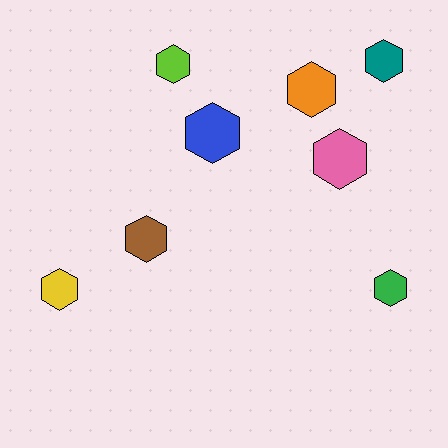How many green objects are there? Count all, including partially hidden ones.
There is 1 green object.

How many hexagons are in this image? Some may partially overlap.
There are 8 hexagons.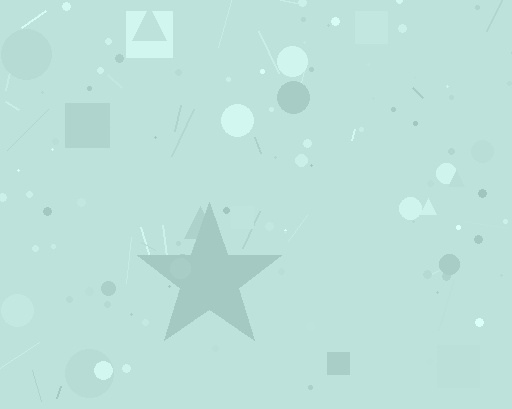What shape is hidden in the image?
A star is hidden in the image.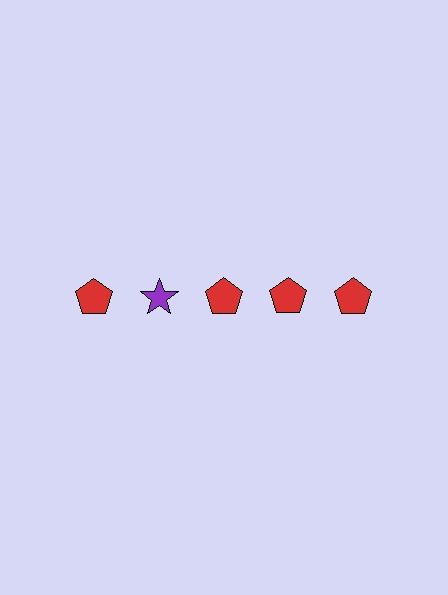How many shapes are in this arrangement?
There are 5 shapes arranged in a grid pattern.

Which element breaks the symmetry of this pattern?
The purple star in the top row, second from left column breaks the symmetry. All other shapes are red pentagons.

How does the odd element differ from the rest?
It differs in both color (purple instead of red) and shape (star instead of pentagon).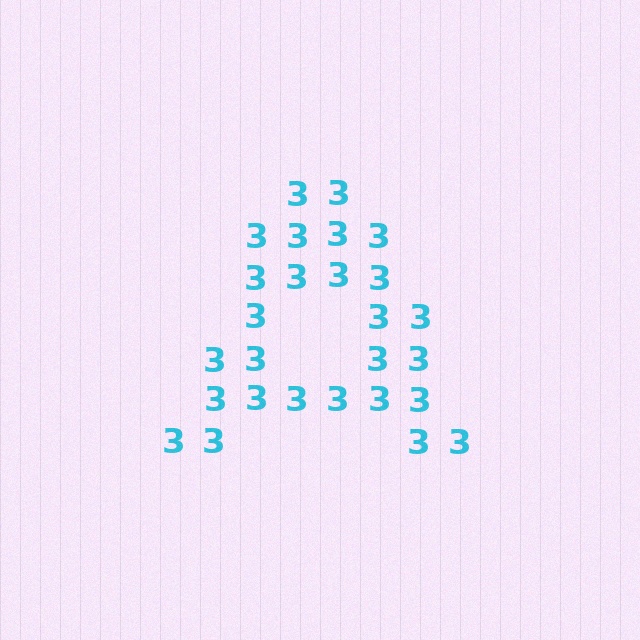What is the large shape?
The large shape is the letter A.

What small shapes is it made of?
It is made of small digit 3's.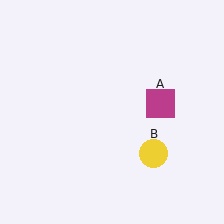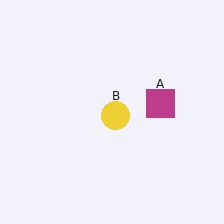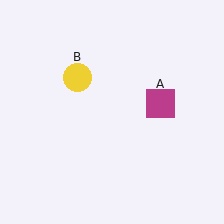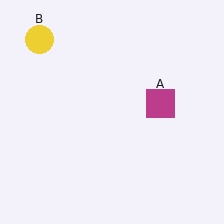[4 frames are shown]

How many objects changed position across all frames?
1 object changed position: yellow circle (object B).